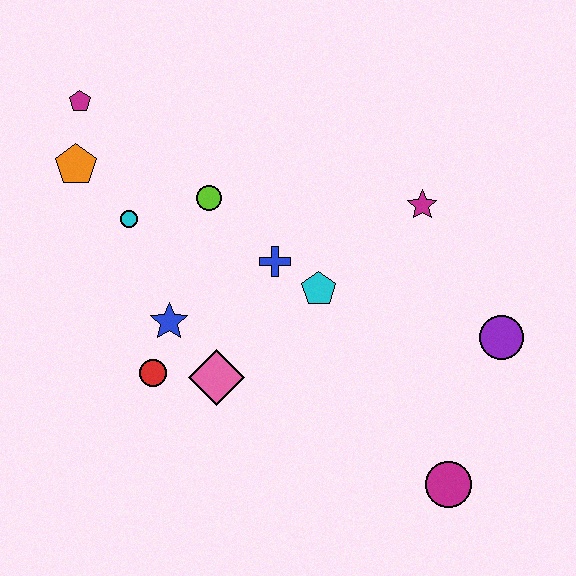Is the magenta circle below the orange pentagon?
Yes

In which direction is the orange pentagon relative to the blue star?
The orange pentagon is above the blue star.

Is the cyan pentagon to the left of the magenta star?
Yes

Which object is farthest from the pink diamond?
The magenta pentagon is farthest from the pink diamond.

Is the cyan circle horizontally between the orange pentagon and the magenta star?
Yes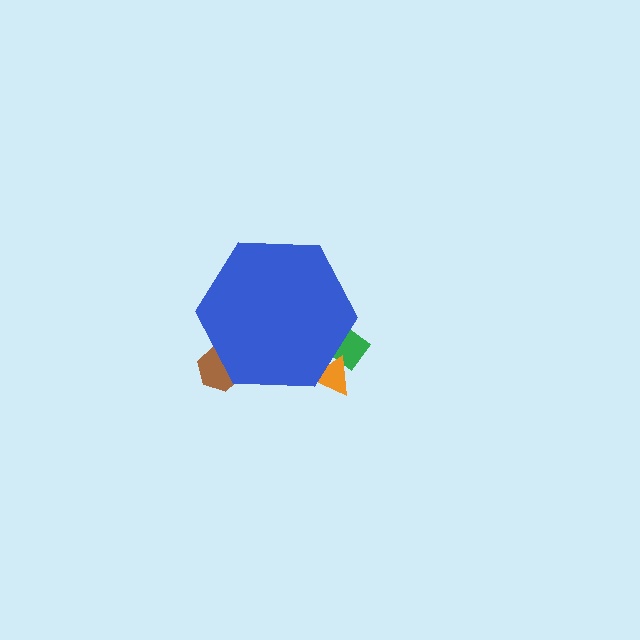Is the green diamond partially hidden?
Yes, the green diamond is partially hidden behind the blue hexagon.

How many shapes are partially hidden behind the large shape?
3 shapes are partially hidden.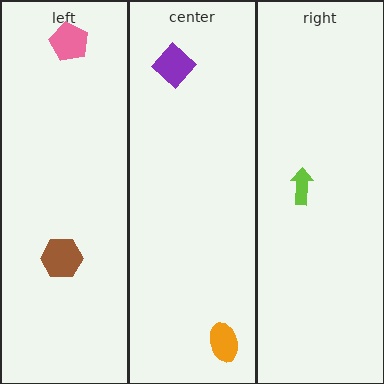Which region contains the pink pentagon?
The left region.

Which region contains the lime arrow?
The right region.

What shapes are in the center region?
The purple diamond, the orange ellipse.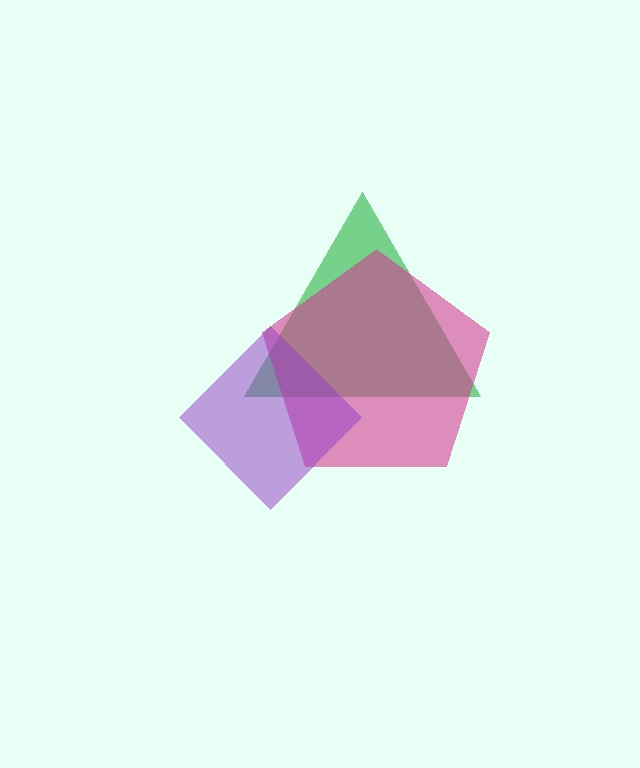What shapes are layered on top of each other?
The layered shapes are: a green triangle, a magenta pentagon, a purple diamond.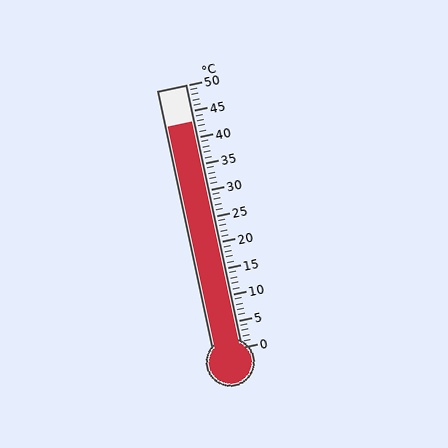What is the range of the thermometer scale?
The thermometer scale ranges from 0°C to 50°C.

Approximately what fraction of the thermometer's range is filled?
The thermometer is filled to approximately 85% of its range.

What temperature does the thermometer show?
The thermometer shows approximately 43°C.